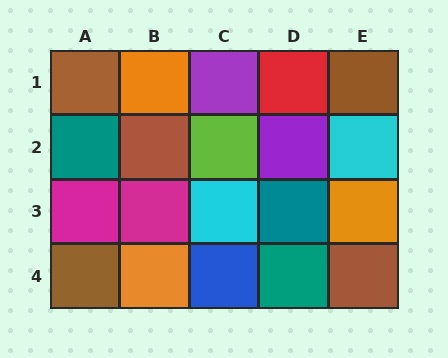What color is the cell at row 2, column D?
Purple.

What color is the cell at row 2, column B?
Brown.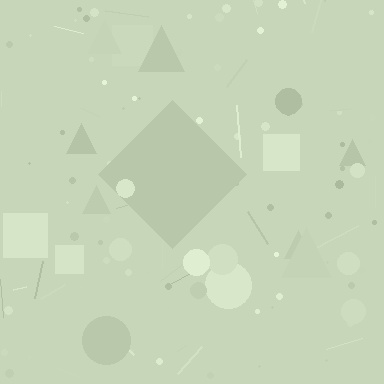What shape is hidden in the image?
A diamond is hidden in the image.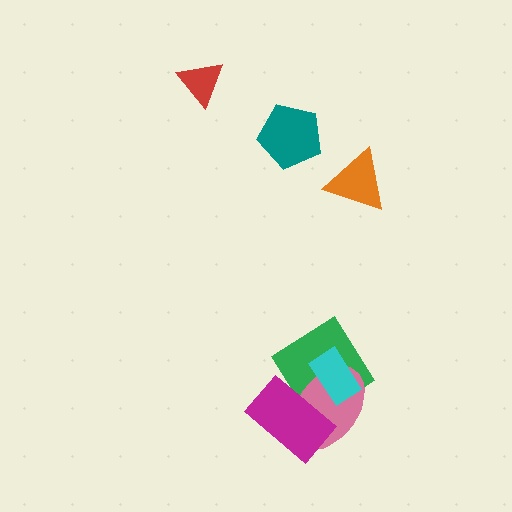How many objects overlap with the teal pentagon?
0 objects overlap with the teal pentagon.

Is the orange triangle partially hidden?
No, no other shape covers it.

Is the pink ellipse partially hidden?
Yes, it is partially covered by another shape.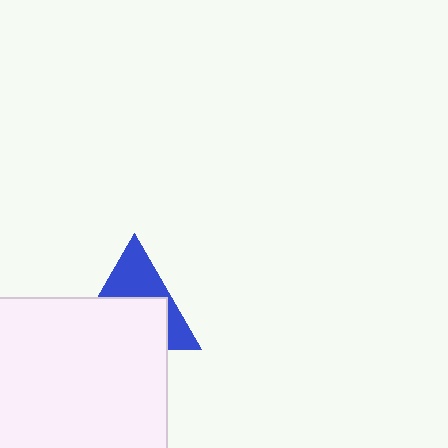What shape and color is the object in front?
The object in front is a white square.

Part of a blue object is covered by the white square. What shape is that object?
It is a triangle.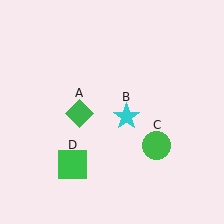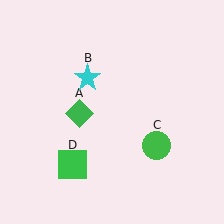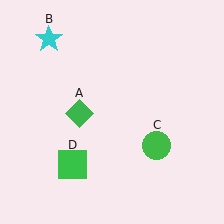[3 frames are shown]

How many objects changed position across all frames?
1 object changed position: cyan star (object B).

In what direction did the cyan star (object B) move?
The cyan star (object B) moved up and to the left.